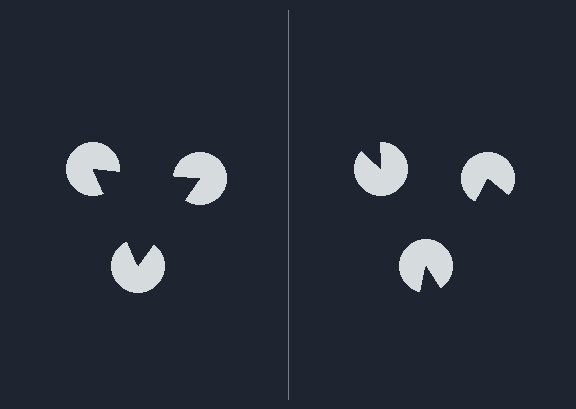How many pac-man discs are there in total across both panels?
6 — 3 on each side.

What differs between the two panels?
The pac-man discs are positioned identically on both sides; only the wedge orientations differ. On the left they align to a triangle; on the right they are misaligned.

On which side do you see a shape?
An illusory triangle appears on the left side. On the right side the wedge cuts are rotated, so no coherent shape forms.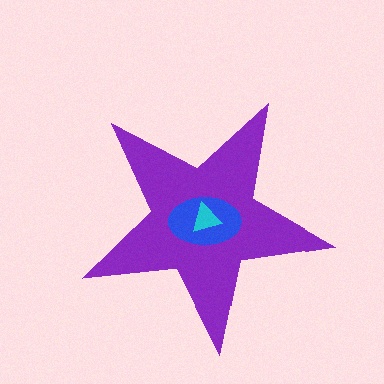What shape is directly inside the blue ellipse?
The cyan triangle.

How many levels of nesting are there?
3.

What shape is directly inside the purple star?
The blue ellipse.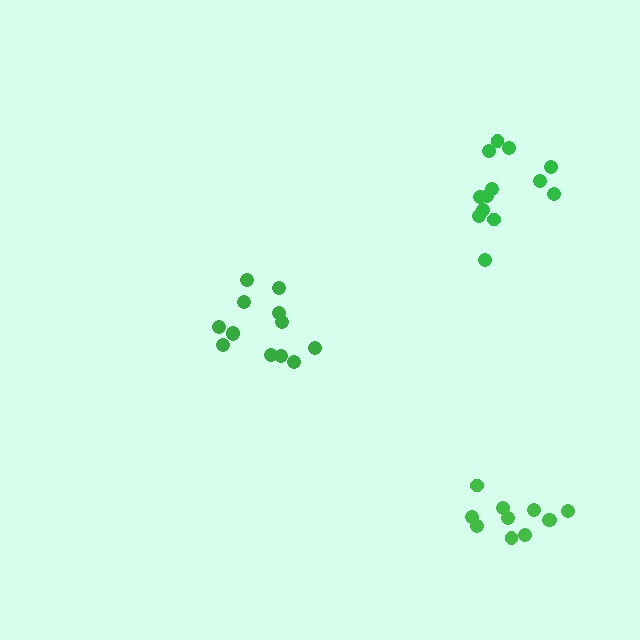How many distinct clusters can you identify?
There are 3 distinct clusters.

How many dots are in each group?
Group 1: 13 dots, Group 2: 13 dots, Group 3: 11 dots (37 total).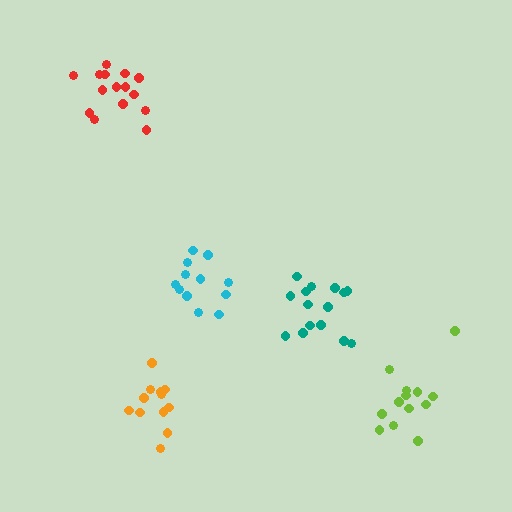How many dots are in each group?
Group 1: 15 dots, Group 2: 12 dots, Group 3: 15 dots, Group 4: 13 dots, Group 5: 12 dots (67 total).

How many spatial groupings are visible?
There are 5 spatial groupings.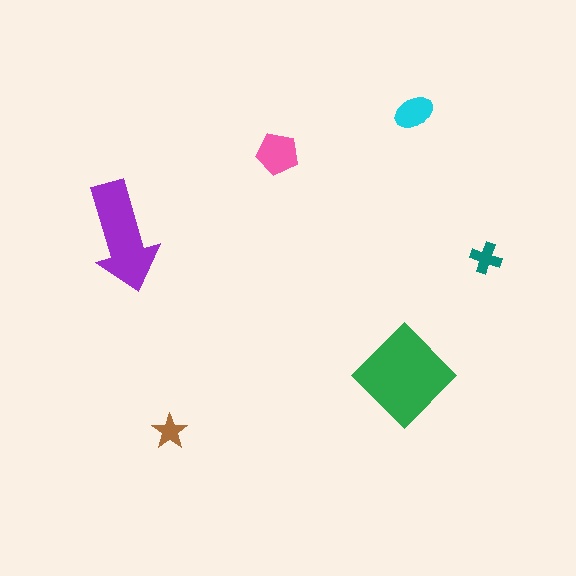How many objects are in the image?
There are 6 objects in the image.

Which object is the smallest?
The brown star.